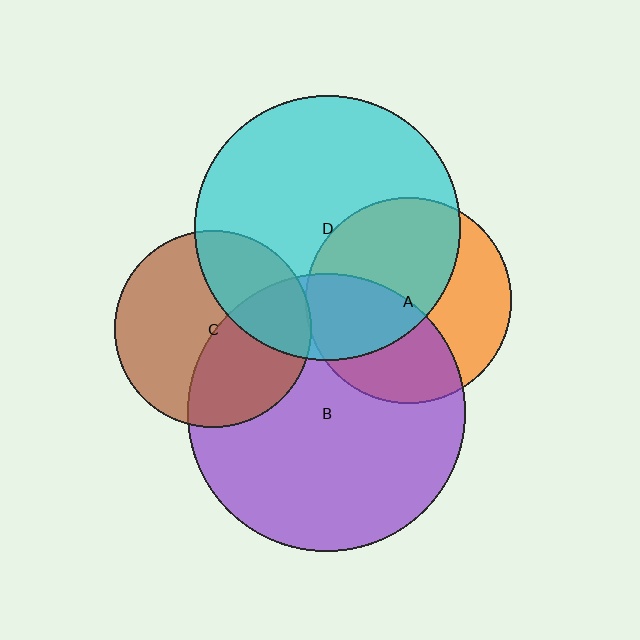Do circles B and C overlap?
Yes.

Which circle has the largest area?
Circle B (purple).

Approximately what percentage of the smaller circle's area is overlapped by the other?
Approximately 40%.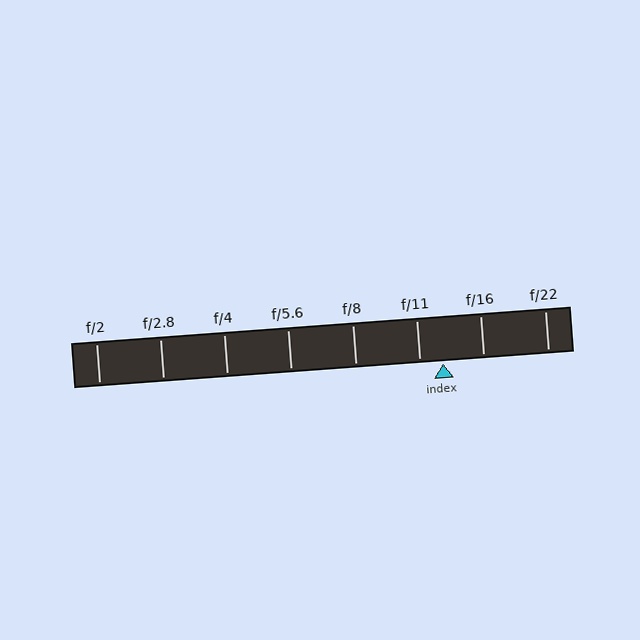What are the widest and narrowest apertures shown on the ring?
The widest aperture shown is f/2 and the narrowest is f/22.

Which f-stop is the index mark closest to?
The index mark is closest to f/11.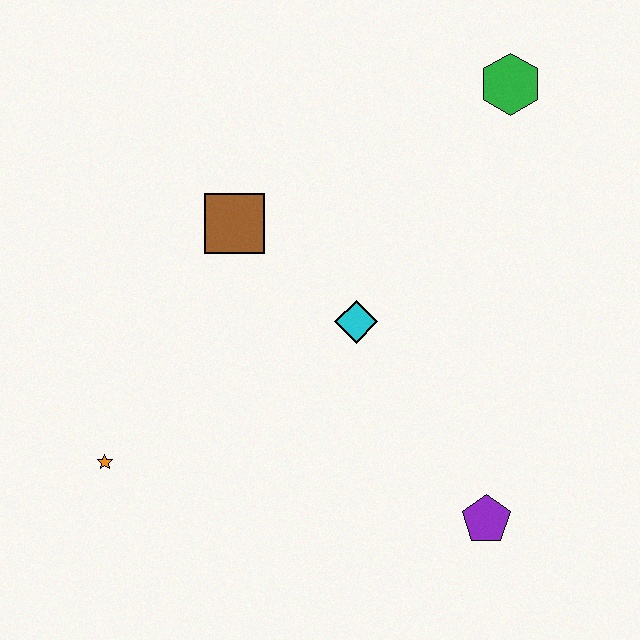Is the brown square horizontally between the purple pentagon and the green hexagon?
No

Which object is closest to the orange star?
The brown square is closest to the orange star.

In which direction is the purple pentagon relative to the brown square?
The purple pentagon is below the brown square.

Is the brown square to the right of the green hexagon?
No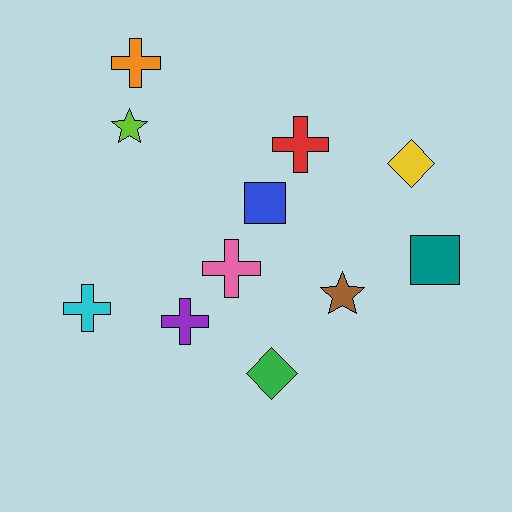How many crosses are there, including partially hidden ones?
There are 5 crosses.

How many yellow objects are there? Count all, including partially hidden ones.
There is 1 yellow object.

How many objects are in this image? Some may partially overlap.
There are 11 objects.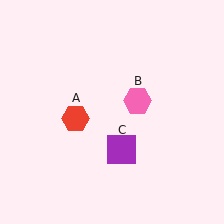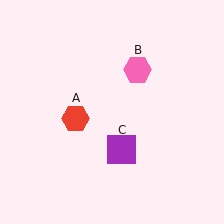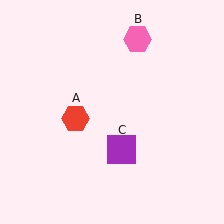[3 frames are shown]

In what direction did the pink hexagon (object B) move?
The pink hexagon (object B) moved up.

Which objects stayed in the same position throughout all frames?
Red hexagon (object A) and purple square (object C) remained stationary.